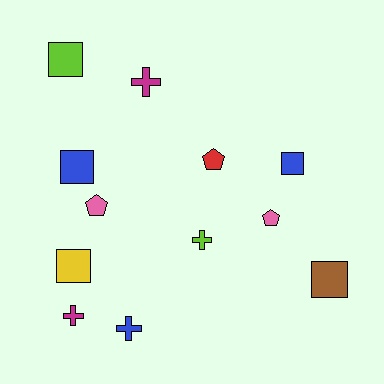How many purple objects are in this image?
There are no purple objects.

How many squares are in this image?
There are 5 squares.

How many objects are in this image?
There are 12 objects.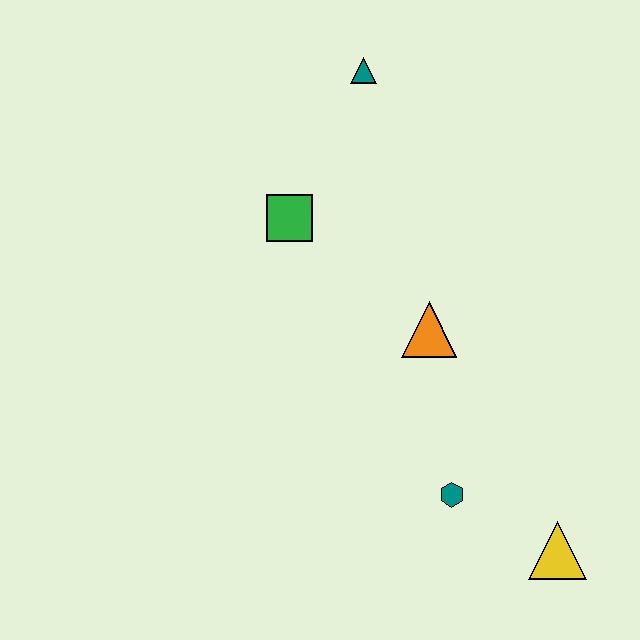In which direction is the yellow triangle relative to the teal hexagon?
The yellow triangle is to the right of the teal hexagon.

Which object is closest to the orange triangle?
The teal hexagon is closest to the orange triangle.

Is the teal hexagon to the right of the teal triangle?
Yes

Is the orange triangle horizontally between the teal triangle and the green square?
No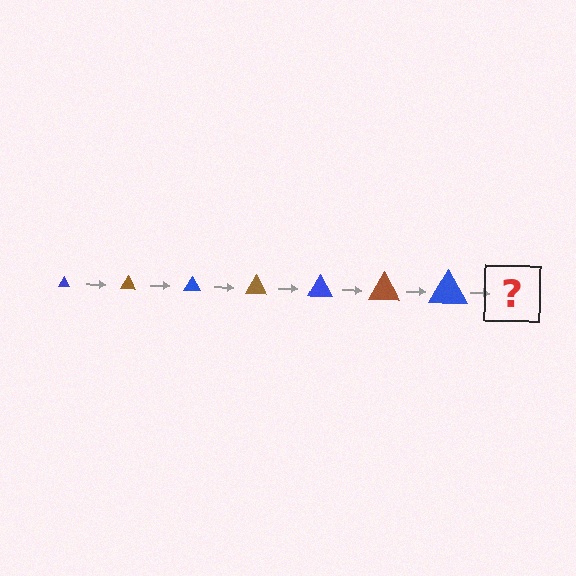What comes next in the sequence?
The next element should be a brown triangle, larger than the previous one.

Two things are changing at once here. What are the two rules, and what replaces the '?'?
The two rules are that the triangle grows larger each step and the color cycles through blue and brown. The '?' should be a brown triangle, larger than the previous one.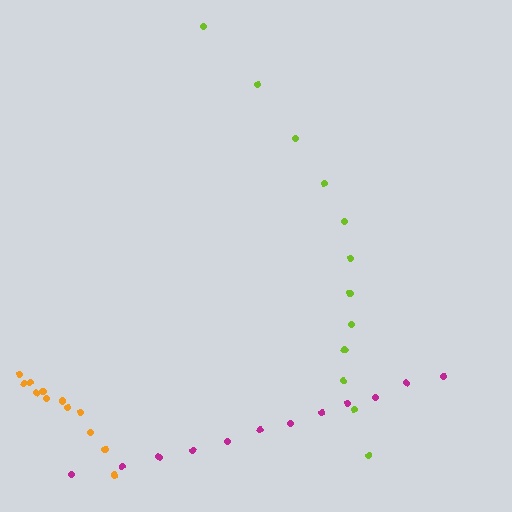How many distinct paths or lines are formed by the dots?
There are 3 distinct paths.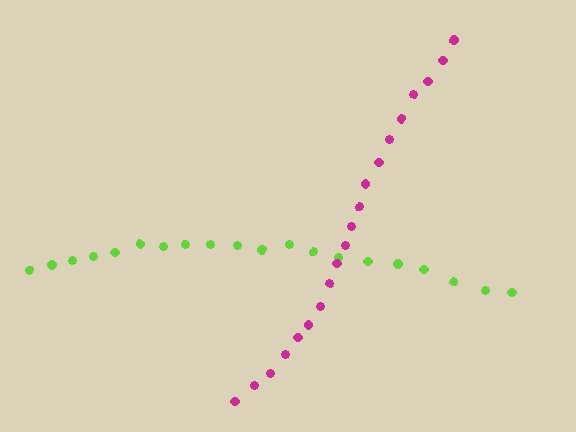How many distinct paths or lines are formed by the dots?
There are 2 distinct paths.